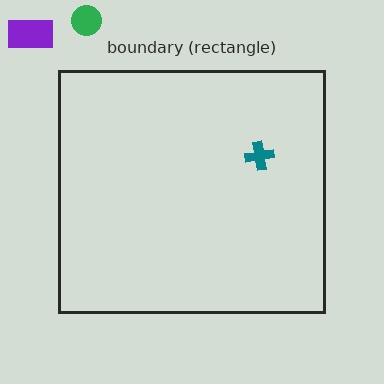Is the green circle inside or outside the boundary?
Outside.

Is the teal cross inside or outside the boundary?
Inside.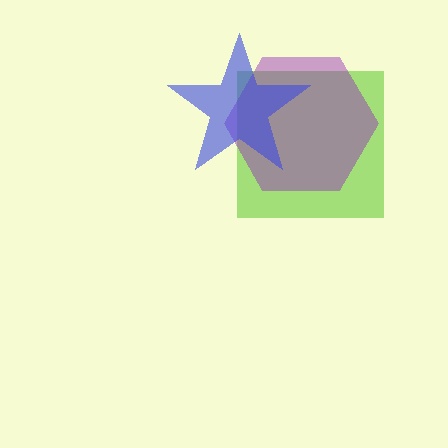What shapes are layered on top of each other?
The layered shapes are: a lime square, a purple hexagon, a blue star.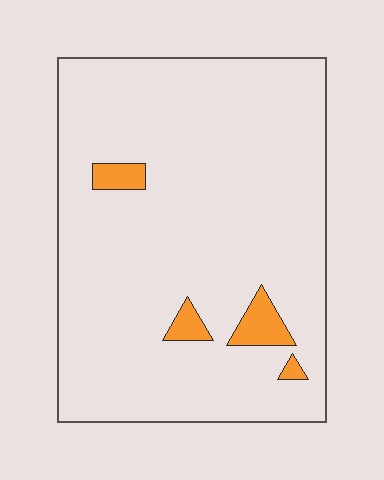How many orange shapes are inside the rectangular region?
4.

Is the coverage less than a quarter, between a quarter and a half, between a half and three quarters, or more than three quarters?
Less than a quarter.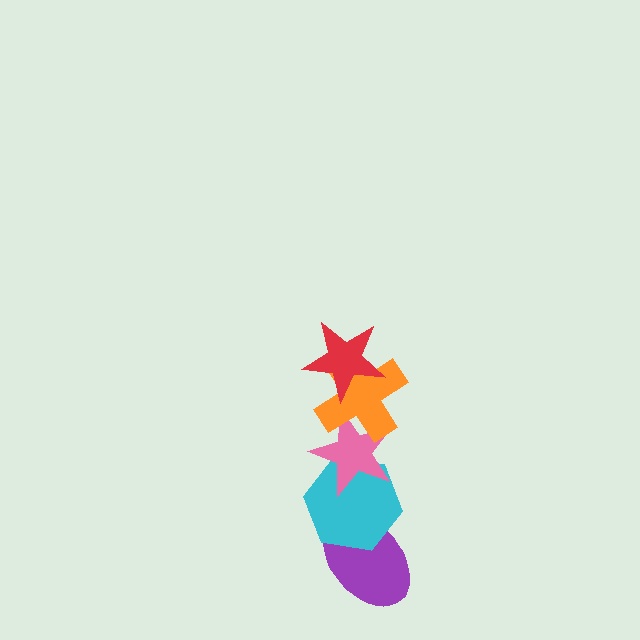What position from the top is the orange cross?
The orange cross is 2nd from the top.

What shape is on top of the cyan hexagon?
The pink star is on top of the cyan hexagon.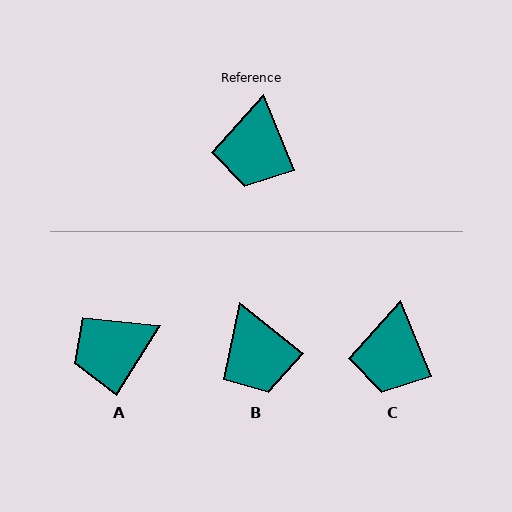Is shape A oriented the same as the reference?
No, it is off by about 54 degrees.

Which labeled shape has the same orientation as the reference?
C.